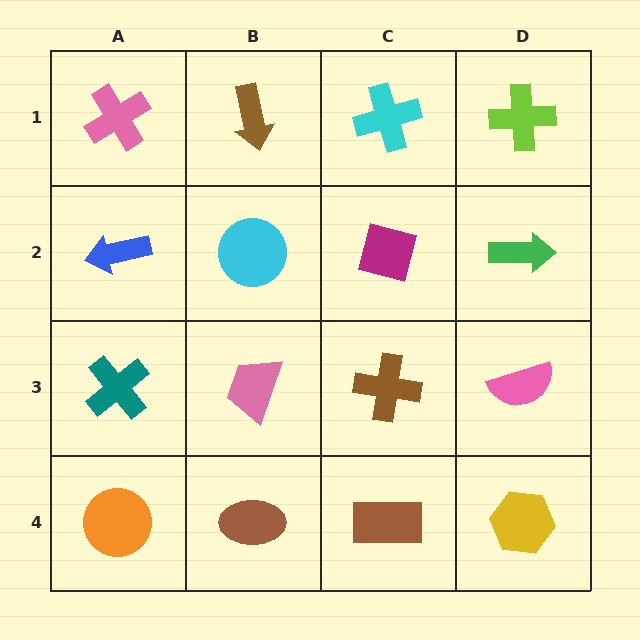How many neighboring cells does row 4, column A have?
2.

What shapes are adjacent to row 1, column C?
A magenta square (row 2, column C), a brown arrow (row 1, column B), a lime cross (row 1, column D).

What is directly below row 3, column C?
A brown rectangle.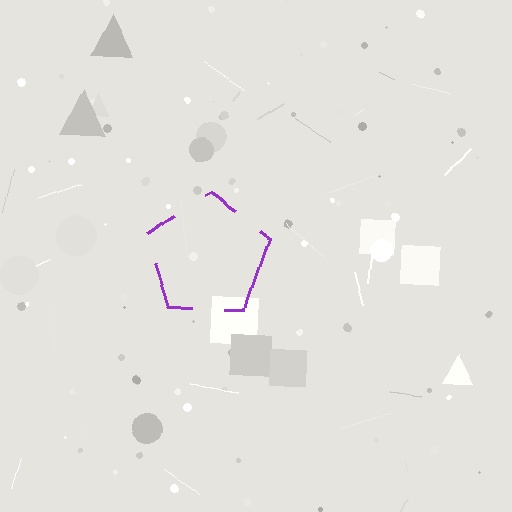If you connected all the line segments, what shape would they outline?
They would outline a pentagon.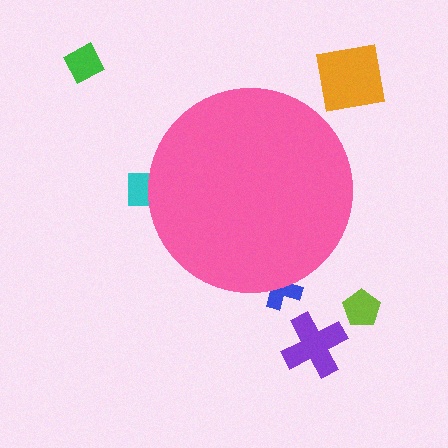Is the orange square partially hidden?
No, the orange square is fully visible.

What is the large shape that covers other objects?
A pink circle.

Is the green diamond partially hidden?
No, the green diamond is fully visible.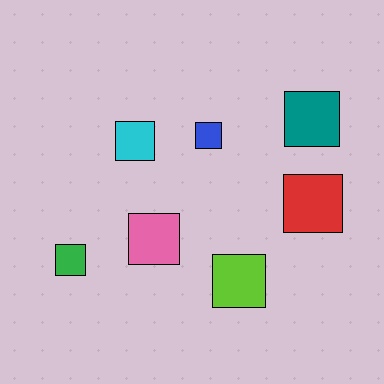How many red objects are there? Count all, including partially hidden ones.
There is 1 red object.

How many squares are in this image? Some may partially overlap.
There are 7 squares.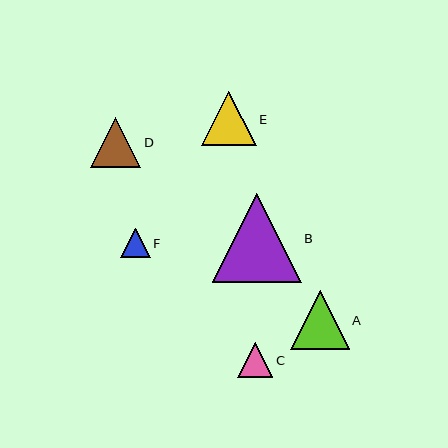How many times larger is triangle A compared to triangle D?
Triangle A is approximately 1.2 times the size of triangle D.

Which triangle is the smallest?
Triangle F is the smallest with a size of approximately 29 pixels.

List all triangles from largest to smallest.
From largest to smallest: B, A, E, D, C, F.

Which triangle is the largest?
Triangle B is the largest with a size of approximately 89 pixels.